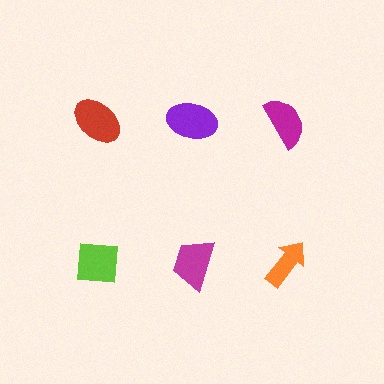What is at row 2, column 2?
A magenta trapezoid.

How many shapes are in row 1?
3 shapes.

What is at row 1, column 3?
A magenta semicircle.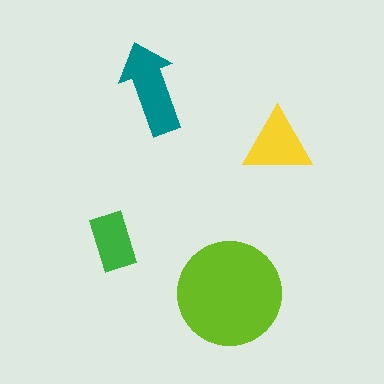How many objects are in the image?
There are 4 objects in the image.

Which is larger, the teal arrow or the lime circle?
The lime circle.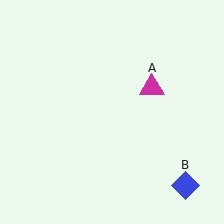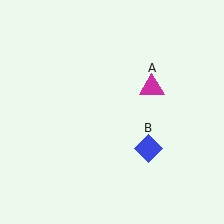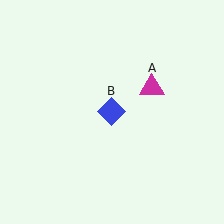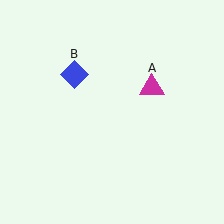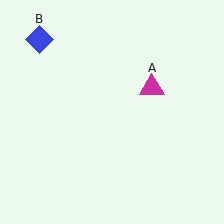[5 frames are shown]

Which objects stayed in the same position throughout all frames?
Magenta triangle (object A) remained stationary.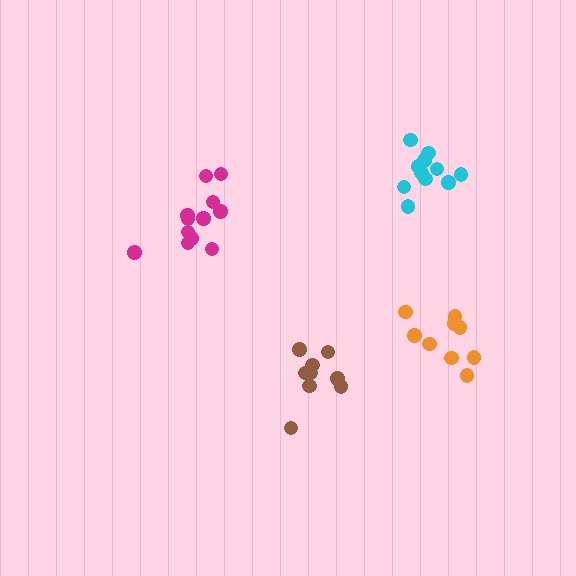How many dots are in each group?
Group 1: 12 dots, Group 2: 11 dots, Group 3: 9 dots, Group 4: 9 dots (41 total).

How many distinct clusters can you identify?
There are 4 distinct clusters.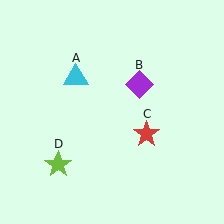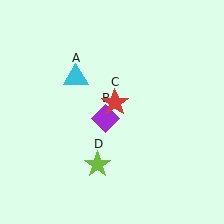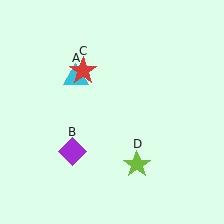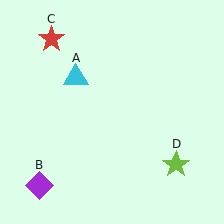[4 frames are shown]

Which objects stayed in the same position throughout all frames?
Cyan triangle (object A) remained stationary.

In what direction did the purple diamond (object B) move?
The purple diamond (object B) moved down and to the left.